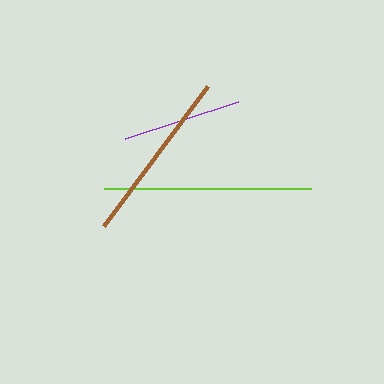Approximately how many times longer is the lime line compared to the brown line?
The lime line is approximately 1.2 times the length of the brown line.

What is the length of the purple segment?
The purple segment is approximately 119 pixels long.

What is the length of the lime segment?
The lime segment is approximately 207 pixels long.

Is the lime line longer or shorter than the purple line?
The lime line is longer than the purple line.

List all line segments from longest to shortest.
From longest to shortest: lime, brown, purple.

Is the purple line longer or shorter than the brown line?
The brown line is longer than the purple line.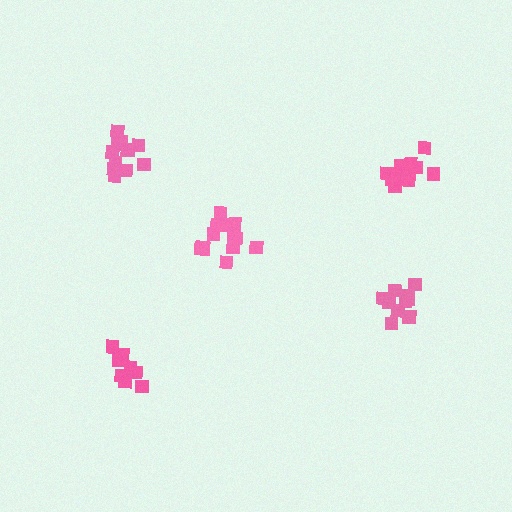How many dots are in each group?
Group 1: 10 dots, Group 2: 9 dots, Group 3: 12 dots, Group 4: 15 dots, Group 5: 12 dots (58 total).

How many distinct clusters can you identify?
There are 5 distinct clusters.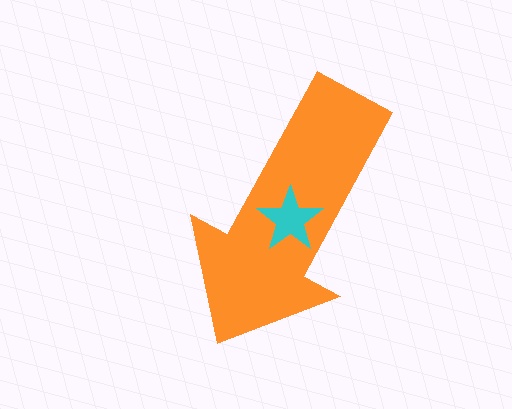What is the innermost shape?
The cyan star.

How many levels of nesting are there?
2.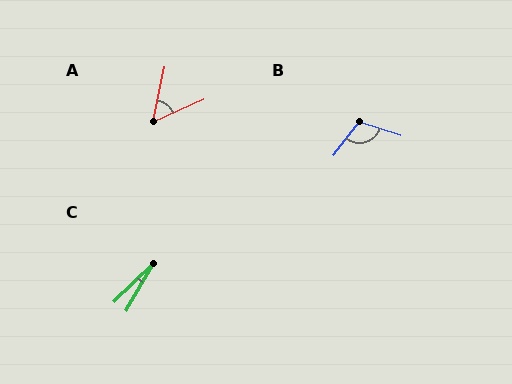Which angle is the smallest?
C, at approximately 16 degrees.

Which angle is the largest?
B, at approximately 110 degrees.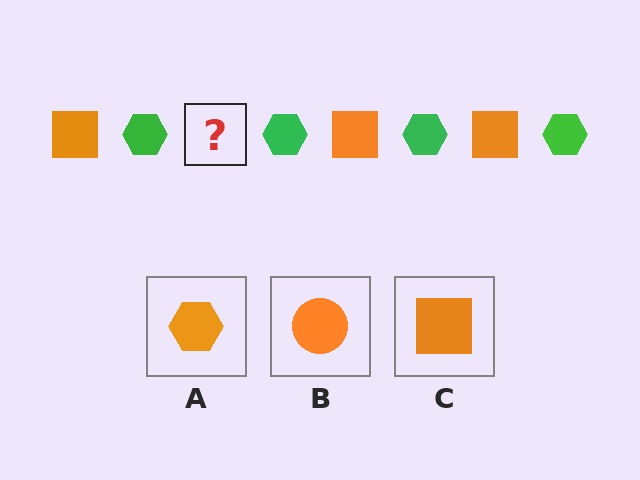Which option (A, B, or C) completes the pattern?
C.